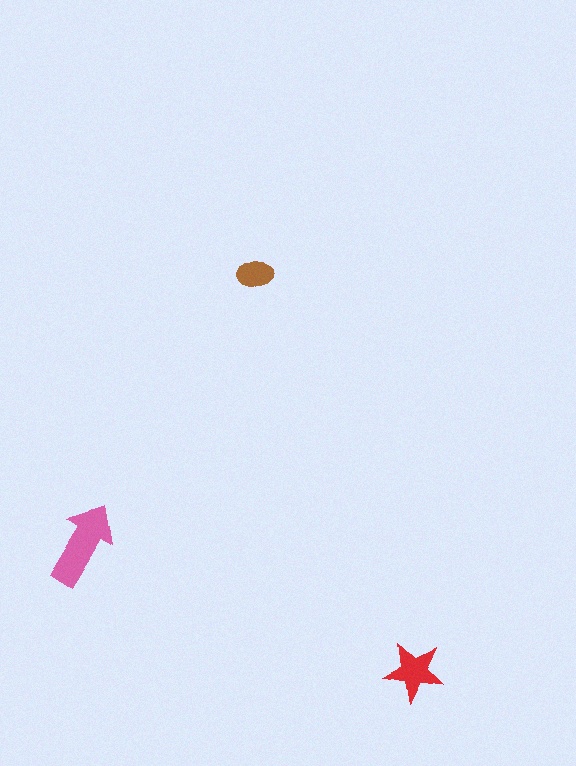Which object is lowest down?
The red star is bottommost.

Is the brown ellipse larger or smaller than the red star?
Smaller.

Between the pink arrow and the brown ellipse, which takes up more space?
The pink arrow.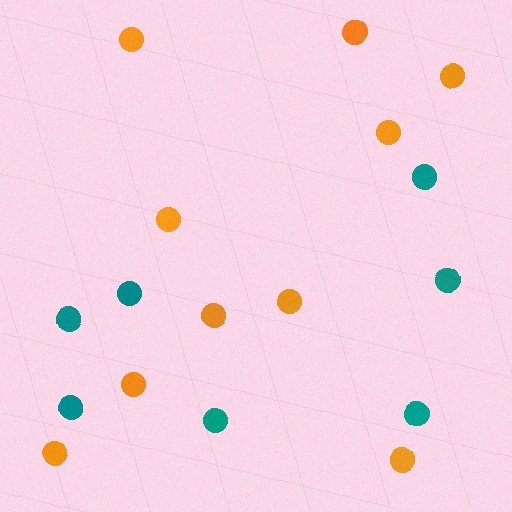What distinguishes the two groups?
There are 2 groups: one group of orange circles (10) and one group of teal circles (7).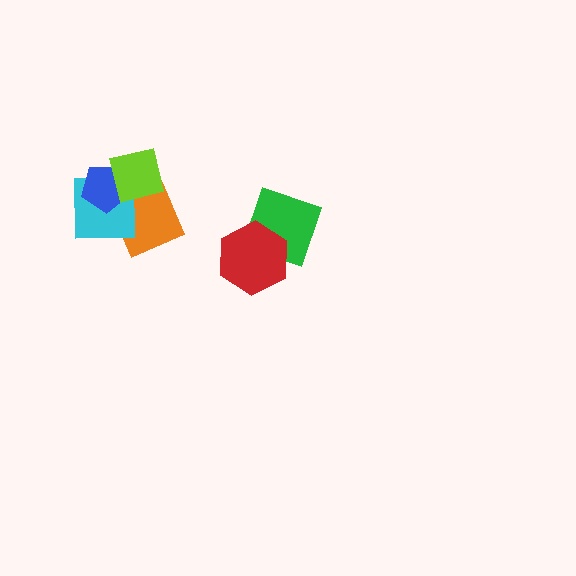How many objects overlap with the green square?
1 object overlaps with the green square.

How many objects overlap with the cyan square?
3 objects overlap with the cyan square.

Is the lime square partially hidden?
No, no other shape covers it.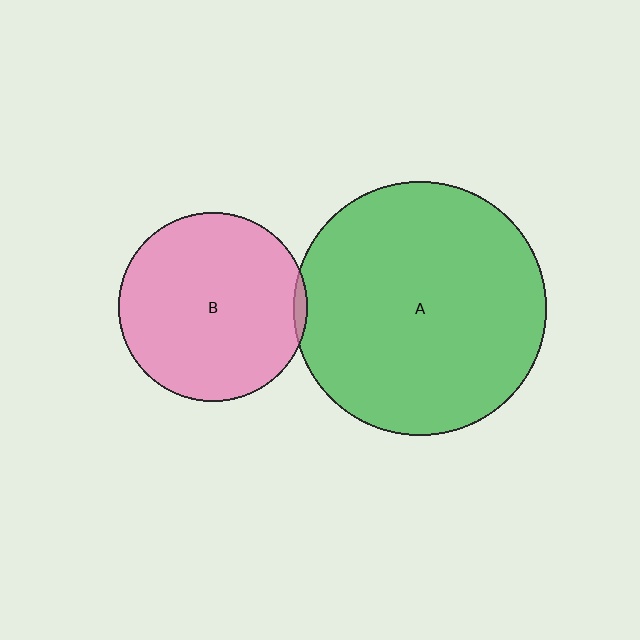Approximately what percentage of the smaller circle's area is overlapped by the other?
Approximately 5%.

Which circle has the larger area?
Circle A (green).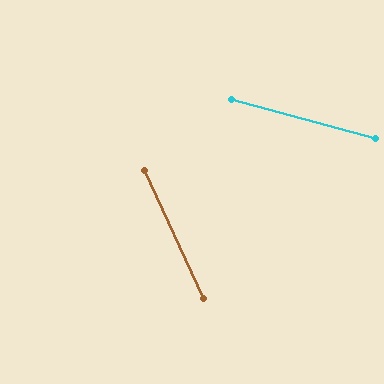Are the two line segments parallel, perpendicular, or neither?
Neither parallel nor perpendicular — they differ by about 50°.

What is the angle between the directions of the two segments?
Approximately 50 degrees.